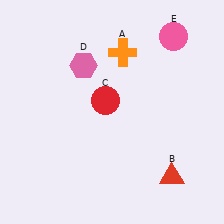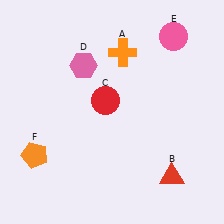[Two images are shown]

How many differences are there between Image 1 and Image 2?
There is 1 difference between the two images.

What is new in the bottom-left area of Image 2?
An orange pentagon (F) was added in the bottom-left area of Image 2.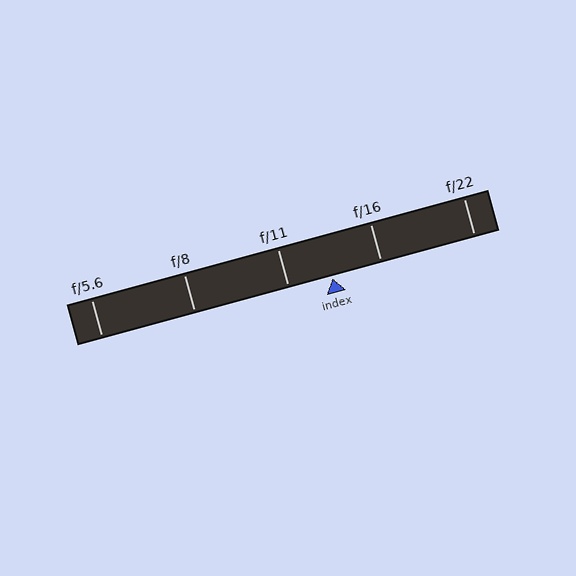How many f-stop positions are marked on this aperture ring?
There are 5 f-stop positions marked.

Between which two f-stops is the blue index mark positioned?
The index mark is between f/11 and f/16.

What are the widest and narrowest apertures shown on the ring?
The widest aperture shown is f/5.6 and the narrowest is f/22.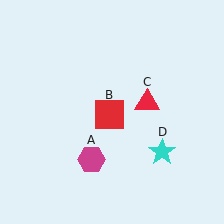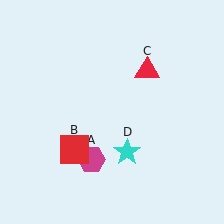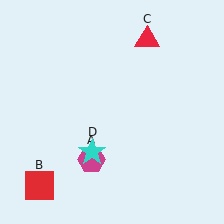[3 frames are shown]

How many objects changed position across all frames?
3 objects changed position: red square (object B), red triangle (object C), cyan star (object D).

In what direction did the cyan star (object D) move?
The cyan star (object D) moved left.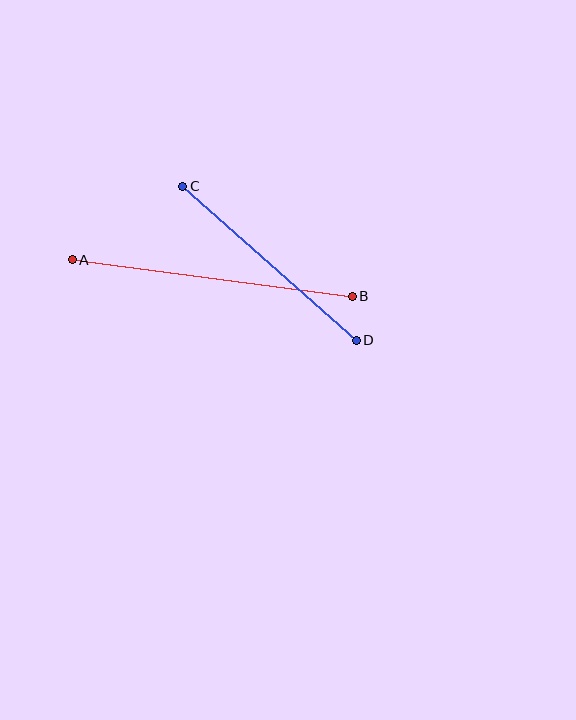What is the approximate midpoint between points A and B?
The midpoint is at approximately (212, 278) pixels.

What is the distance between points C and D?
The distance is approximately 232 pixels.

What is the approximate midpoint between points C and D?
The midpoint is at approximately (269, 263) pixels.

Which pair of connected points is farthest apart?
Points A and B are farthest apart.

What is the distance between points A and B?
The distance is approximately 282 pixels.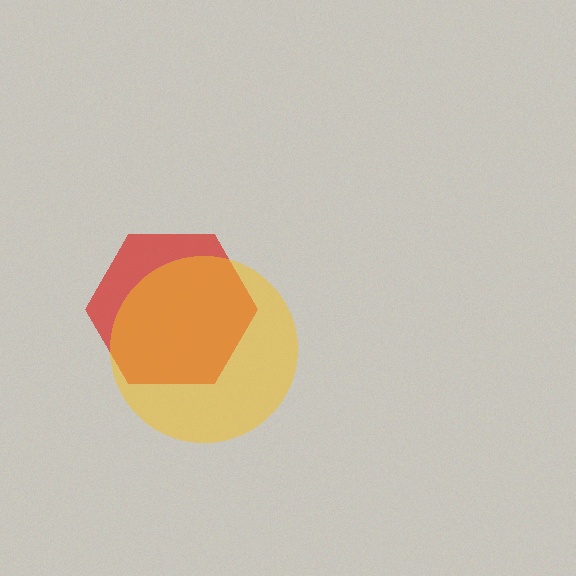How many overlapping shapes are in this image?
There are 2 overlapping shapes in the image.